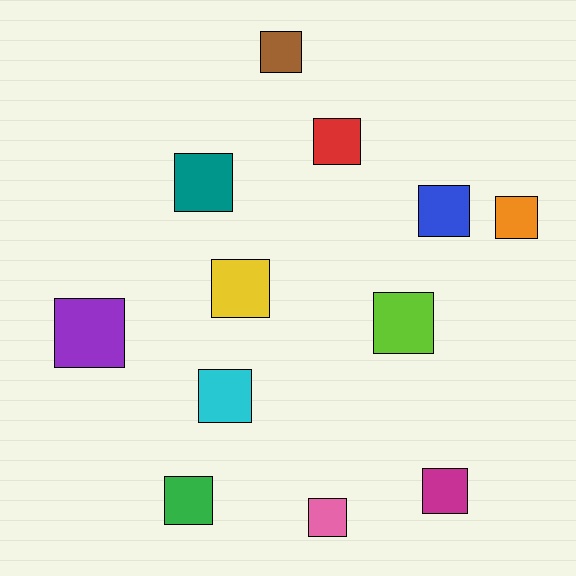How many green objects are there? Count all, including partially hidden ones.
There is 1 green object.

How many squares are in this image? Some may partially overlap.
There are 12 squares.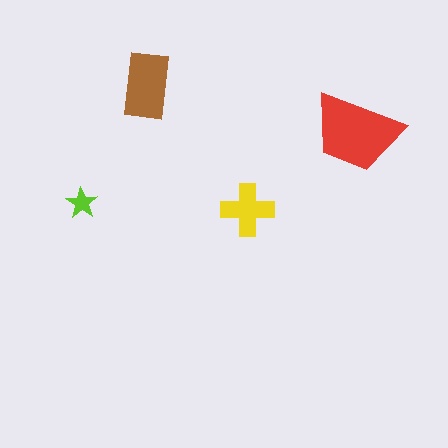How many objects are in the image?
There are 4 objects in the image.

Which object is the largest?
The red trapezoid.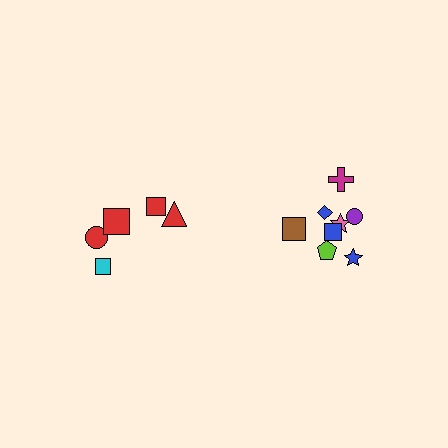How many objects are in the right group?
There are 8 objects.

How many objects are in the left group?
There are 5 objects.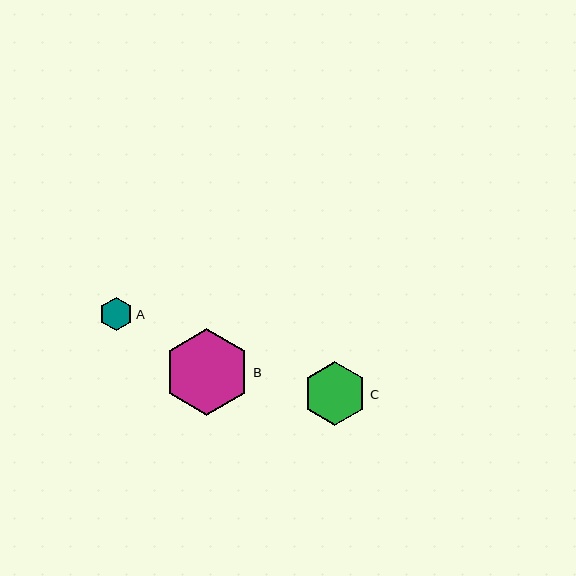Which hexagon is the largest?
Hexagon B is the largest with a size of approximately 87 pixels.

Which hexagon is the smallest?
Hexagon A is the smallest with a size of approximately 33 pixels.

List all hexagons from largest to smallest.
From largest to smallest: B, C, A.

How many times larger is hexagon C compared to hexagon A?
Hexagon C is approximately 1.9 times the size of hexagon A.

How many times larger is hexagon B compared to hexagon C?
Hexagon B is approximately 1.4 times the size of hexagon C.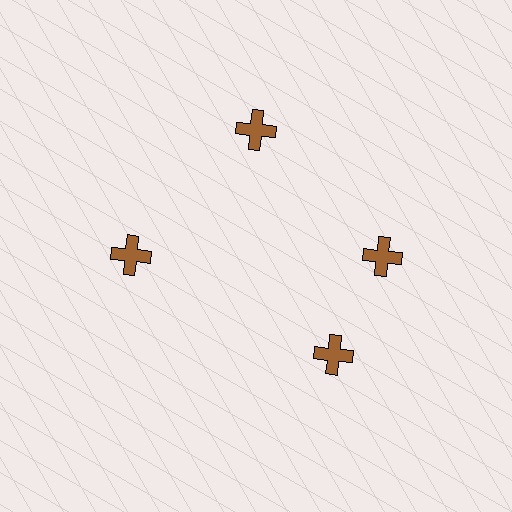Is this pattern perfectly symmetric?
No. The 4 brown crosses are arranged in a ring, but one element near the 6 o'clock position is rotated out of alignment along the ring, breaking the 4-fold rotational symmetry.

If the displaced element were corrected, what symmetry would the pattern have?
It would have 4-fold rotational symmetry — the pattern would map onto itself every 90 degrees.